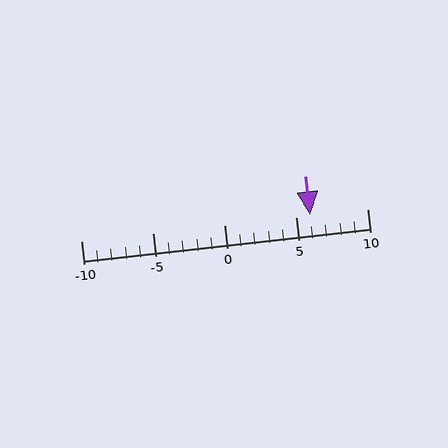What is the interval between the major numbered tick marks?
The major tick marks are spaced 5 units apart.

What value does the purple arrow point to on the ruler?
The purple arrow points to approximately 6.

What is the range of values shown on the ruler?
The ruler shows values from -10 to 10.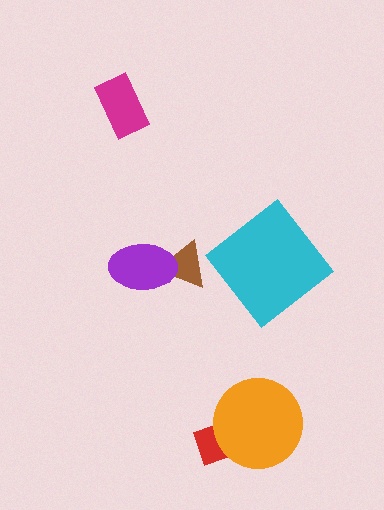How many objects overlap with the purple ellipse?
1 object overlaps with the purple ellipse.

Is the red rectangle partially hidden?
Yes, it is partially covered by another shape.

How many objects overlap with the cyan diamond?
0 objects overlap with the cyan diamond.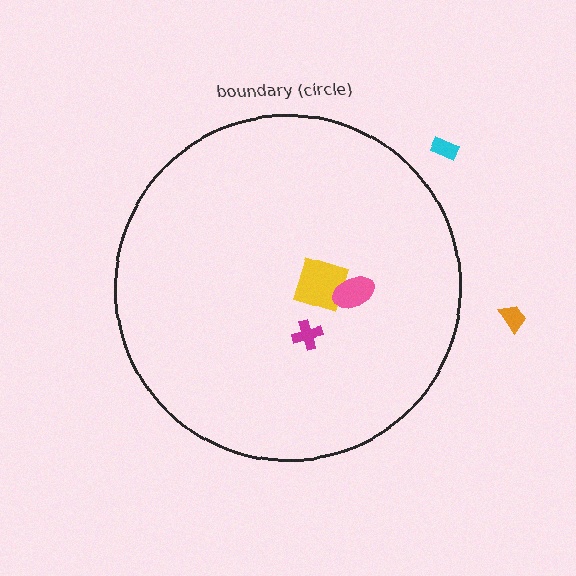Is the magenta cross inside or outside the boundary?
Inside.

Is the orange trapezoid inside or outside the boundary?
Outside.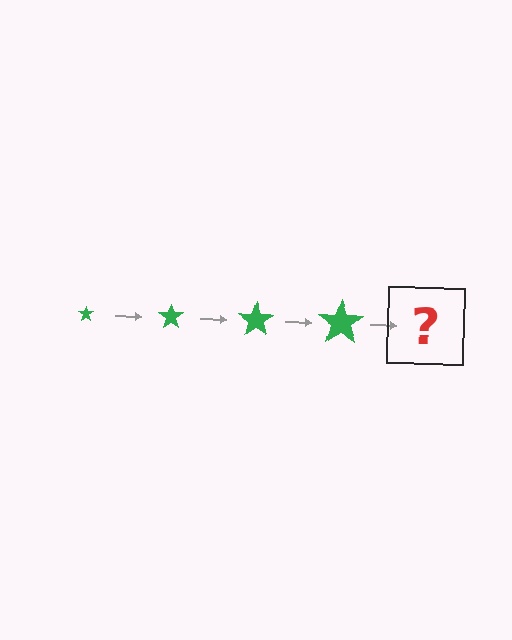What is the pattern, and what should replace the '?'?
The pattern is that the star gets progressively larger each step. The '?' should be a green star, larger than the previous one.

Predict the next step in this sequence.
The next step is a green star, larger than the previous one.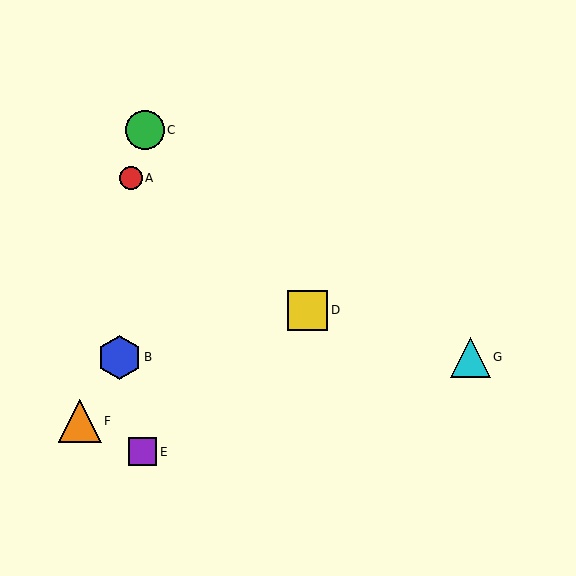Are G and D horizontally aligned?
No, G is at y≈357 and D is at y≈310.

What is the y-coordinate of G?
Object G is at y≈357.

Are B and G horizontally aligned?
Yes, both are at y≈357.